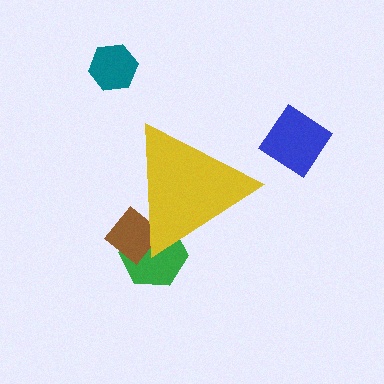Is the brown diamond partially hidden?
Yes, the brown diamond is partially hidden behind the yellow triangle.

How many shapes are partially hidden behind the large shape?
2 shapes are partially hidden.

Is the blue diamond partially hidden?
No, the blue diamond is fully visible.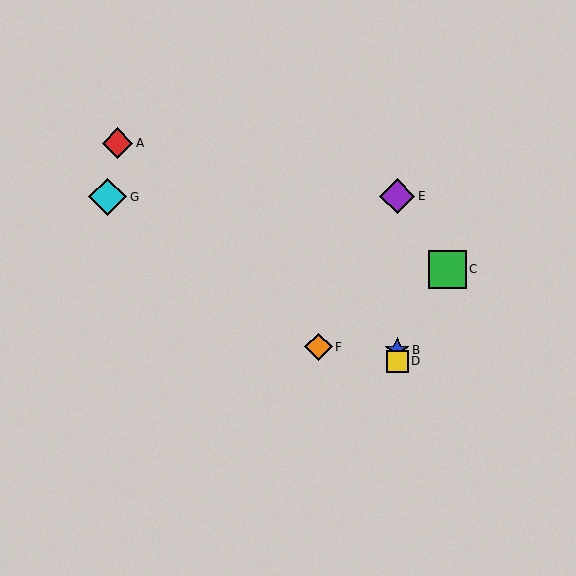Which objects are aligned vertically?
Objects B, D, E are aligned vertically.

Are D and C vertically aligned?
No, D is at x≈397 and C is at x≈447.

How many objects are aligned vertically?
3 objects (B, D, E) are aligned vertically.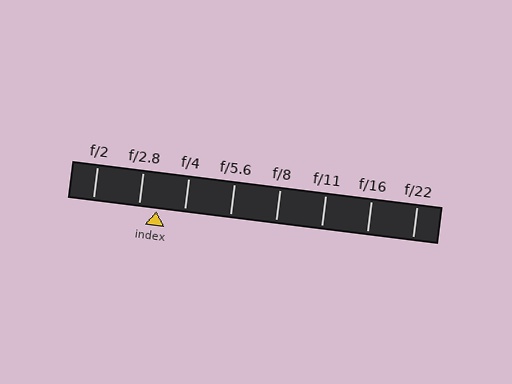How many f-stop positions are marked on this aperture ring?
There are 8 f-stop positions marked.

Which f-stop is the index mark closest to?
The index mark is closest to f/2.8.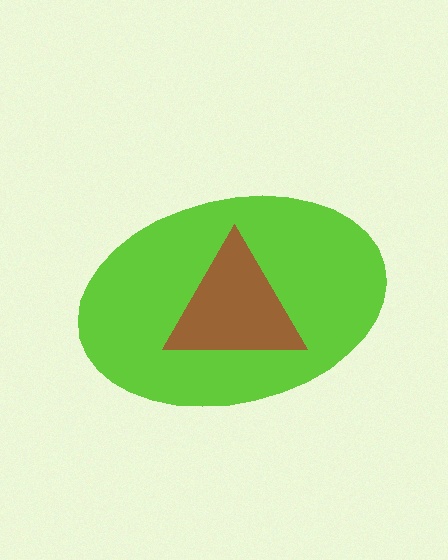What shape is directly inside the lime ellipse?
The brown triangle.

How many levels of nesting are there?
2.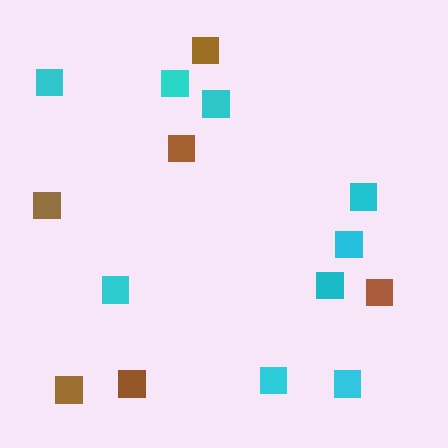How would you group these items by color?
There are 2 groups: one group of brown squares (6) and one group of cyan squares (9).